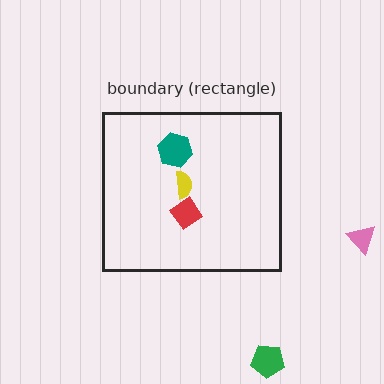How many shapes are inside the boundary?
3 inside, 2 outside.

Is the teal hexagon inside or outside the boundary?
Inside.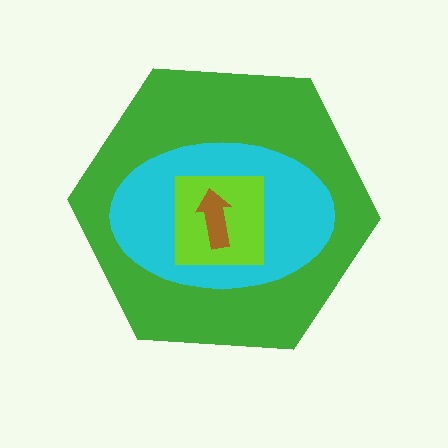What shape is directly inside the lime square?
The brown arrow.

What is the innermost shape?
The brown arrow.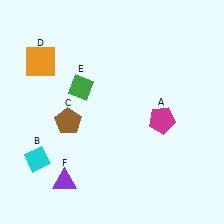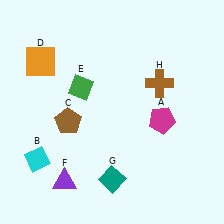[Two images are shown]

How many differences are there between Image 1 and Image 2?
There are 2 differences between the two images.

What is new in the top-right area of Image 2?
A brown cross (H) was added in the top-right area of Image 2.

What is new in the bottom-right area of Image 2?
A teal diamond (G) was added in the bottom-right area of Image 2.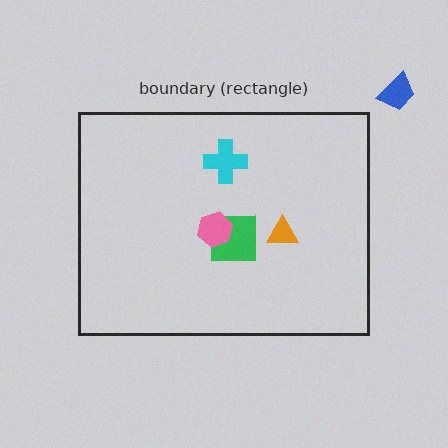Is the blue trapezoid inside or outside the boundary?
Outside.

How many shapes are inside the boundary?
4 inside, 1 outside.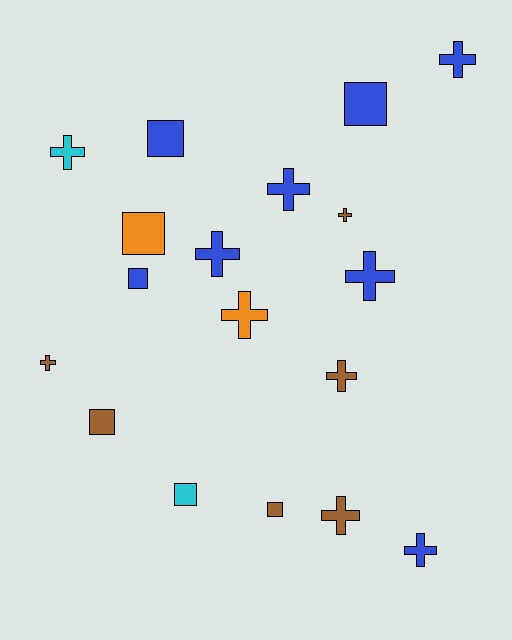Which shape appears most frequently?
Cross, with 11 objects.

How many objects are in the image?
There are 18 objects.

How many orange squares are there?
There is 1 orange square.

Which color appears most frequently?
Blue, with 8 objects.